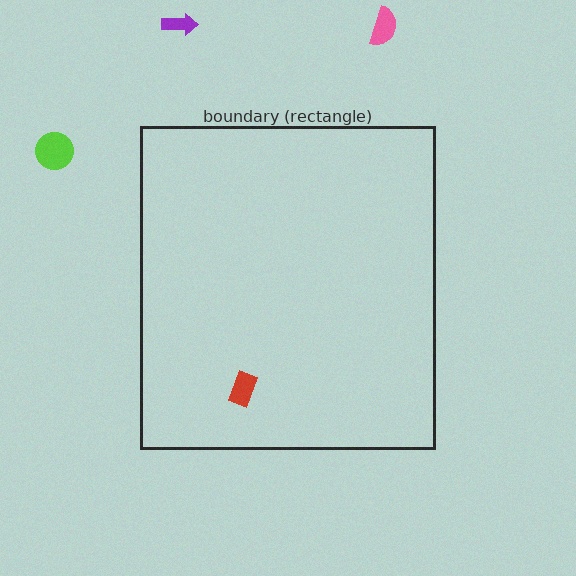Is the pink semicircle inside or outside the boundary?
Outside.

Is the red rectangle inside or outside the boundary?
Inside.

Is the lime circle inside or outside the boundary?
Outside.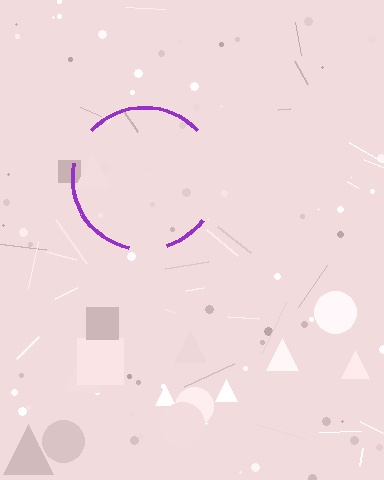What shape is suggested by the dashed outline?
The dashed outline suggests a circle.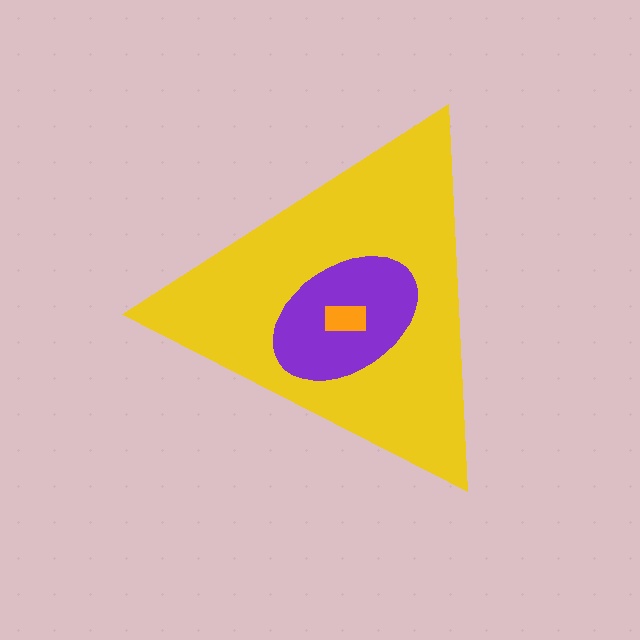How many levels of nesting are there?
3.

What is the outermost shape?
The yellow triangle.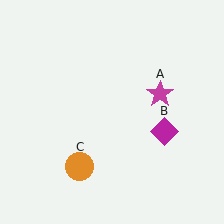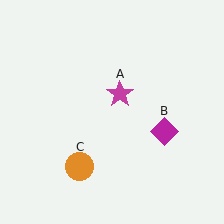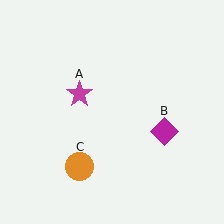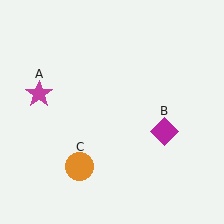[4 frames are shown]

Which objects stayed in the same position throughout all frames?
Magenta diamond (object B) and orange circle (object C) remained stationary.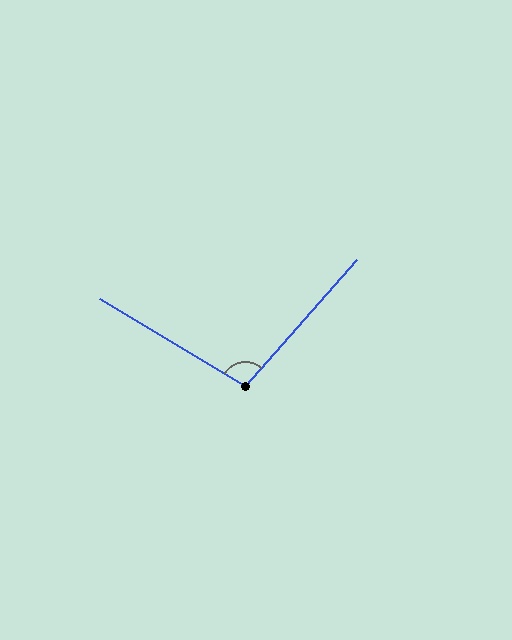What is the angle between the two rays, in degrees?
Approximately 100 degrees.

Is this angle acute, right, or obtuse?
It is obtuse.